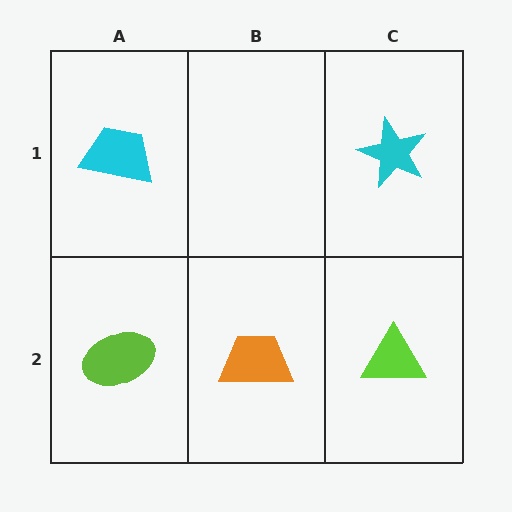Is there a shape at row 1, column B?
No, that cell is empty.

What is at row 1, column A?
A cyan trapezoid.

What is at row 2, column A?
A lime ellipse.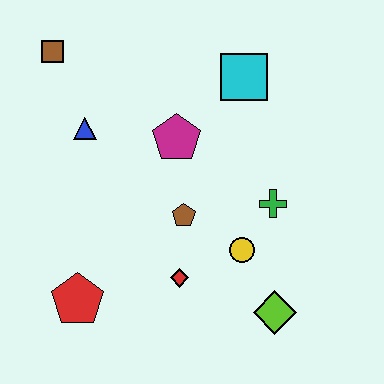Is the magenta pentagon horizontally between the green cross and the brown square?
Yes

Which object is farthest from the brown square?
The lime diamond is farthest from the brown square.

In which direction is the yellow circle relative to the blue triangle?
The yellow circle is to the right of the blue triangle.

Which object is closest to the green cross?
The yellow circle is closest to the green cross.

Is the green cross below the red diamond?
No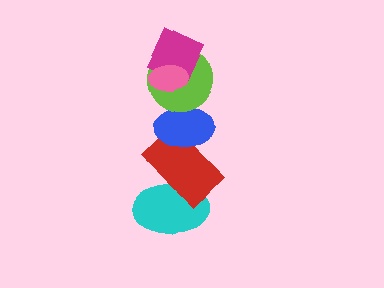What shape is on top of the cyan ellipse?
The red rectangle is on top of the cyan ellipse.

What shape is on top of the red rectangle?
The blue ellipse is on top of the red rectangle.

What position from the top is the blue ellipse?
The blue ellipse is 4th from the top.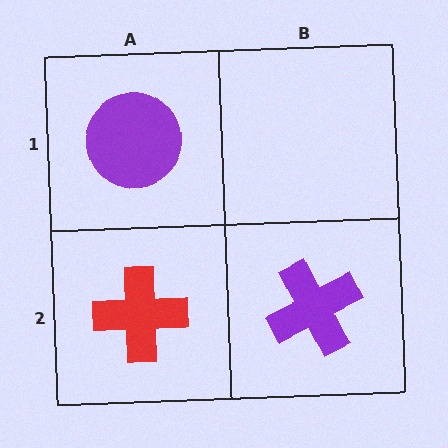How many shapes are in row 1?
1 shape.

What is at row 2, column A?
A red cross.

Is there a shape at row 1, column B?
No, that cell is empty.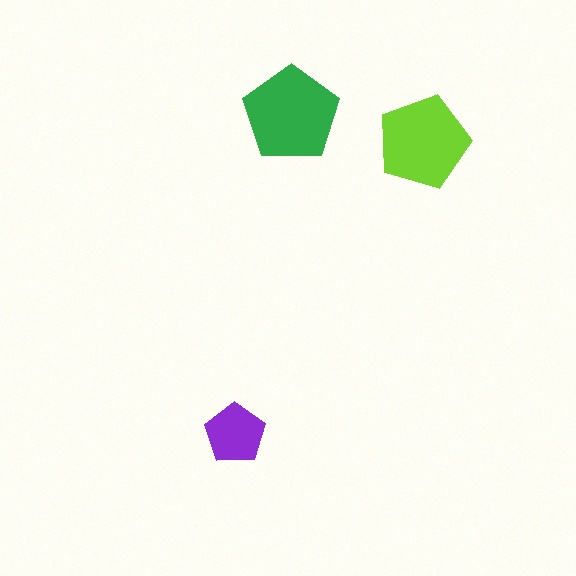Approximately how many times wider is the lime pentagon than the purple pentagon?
About 1.5 times wider.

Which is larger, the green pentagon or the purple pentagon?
The green one.